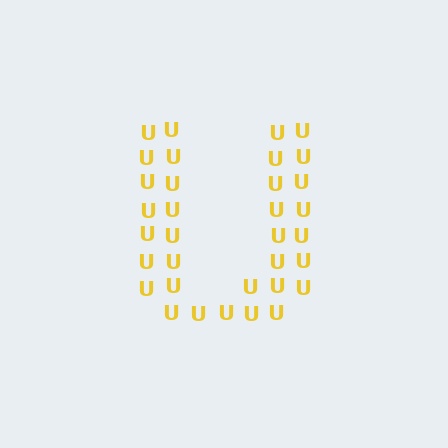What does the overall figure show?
The overall figure shows the letter U.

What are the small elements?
The small elements are letter U's.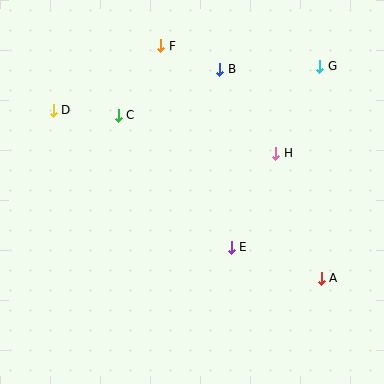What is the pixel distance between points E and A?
The distance between E and A is 95 pixels.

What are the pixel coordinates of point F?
Point F is at (161, 46).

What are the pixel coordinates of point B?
Point B is at (220, 69).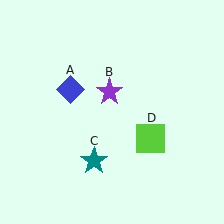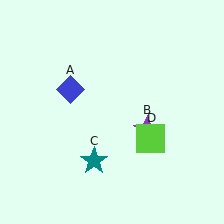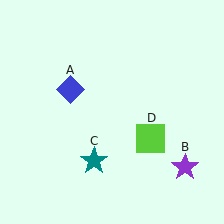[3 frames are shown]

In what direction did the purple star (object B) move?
The purple star (object B) moved down and to the right.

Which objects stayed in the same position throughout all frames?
Blue diamond (object A) and teal star (object C) and lime square (object D) remained stationary.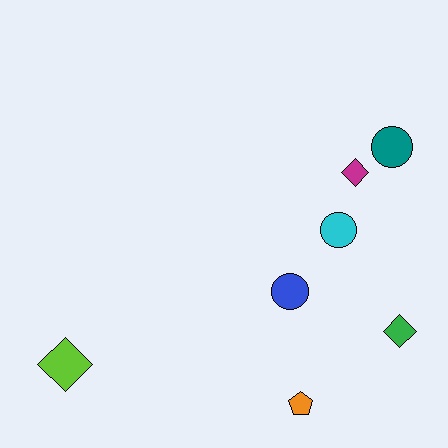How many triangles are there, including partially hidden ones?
There are no triangles.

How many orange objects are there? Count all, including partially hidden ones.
There is 1 orange object.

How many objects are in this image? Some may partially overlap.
There are 7 objects.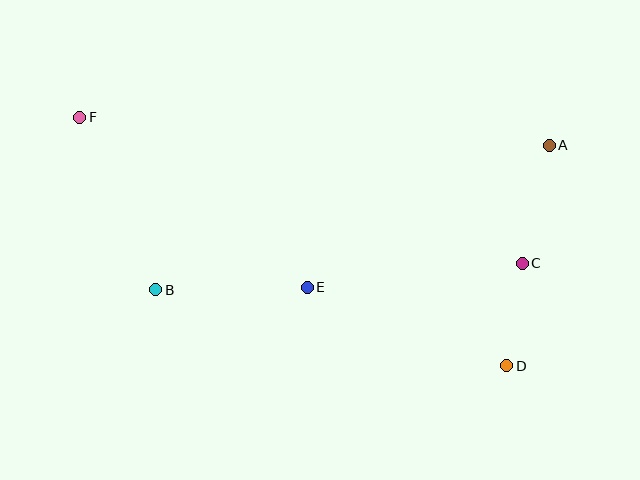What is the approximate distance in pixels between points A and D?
The distance between A and D is approximately 224 pixels.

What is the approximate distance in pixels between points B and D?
The distance between B and D is approximately 359 pixels.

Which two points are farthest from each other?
Points D and F are farthest from each other.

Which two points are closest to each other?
Points C and D are closest to each other.